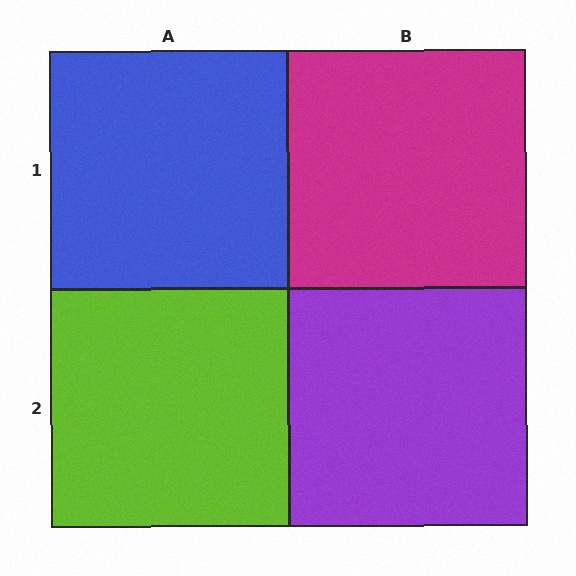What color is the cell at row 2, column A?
Lime.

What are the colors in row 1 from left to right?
Blue, magenta.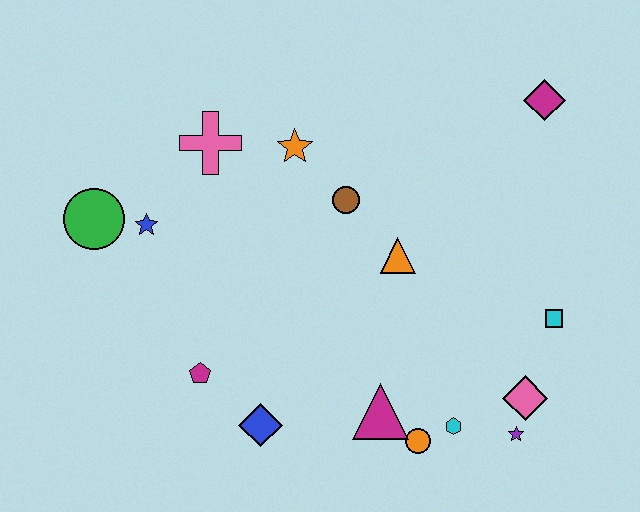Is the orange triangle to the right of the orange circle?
No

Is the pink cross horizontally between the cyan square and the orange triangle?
No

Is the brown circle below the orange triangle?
No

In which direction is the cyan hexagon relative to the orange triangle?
The cyan hexagon is below the orange triangle.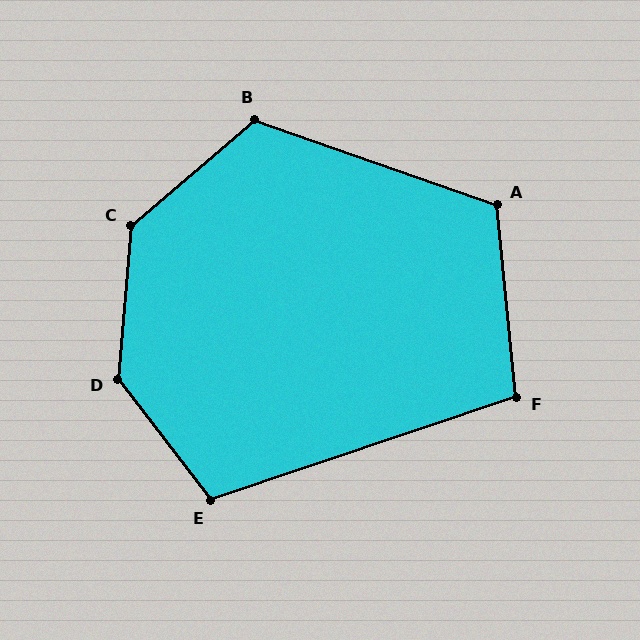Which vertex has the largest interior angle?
D, at approximately 137 degrees.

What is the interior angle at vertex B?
Approximately 120 degrees (obtuse).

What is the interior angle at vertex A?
Approximately 115 degrees (obtuse).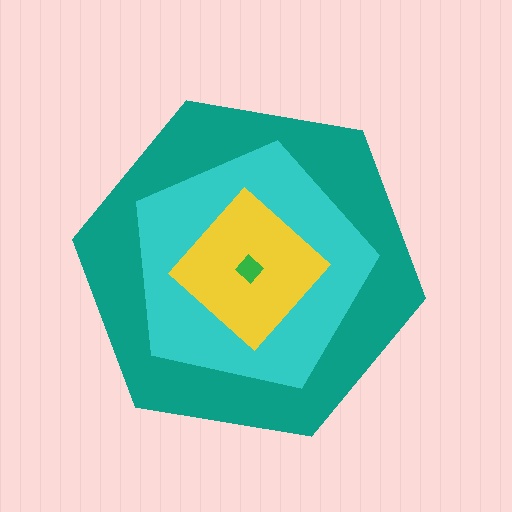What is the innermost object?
The green diamond.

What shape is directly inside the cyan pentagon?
The yellow diamond.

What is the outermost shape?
The teal hexagon.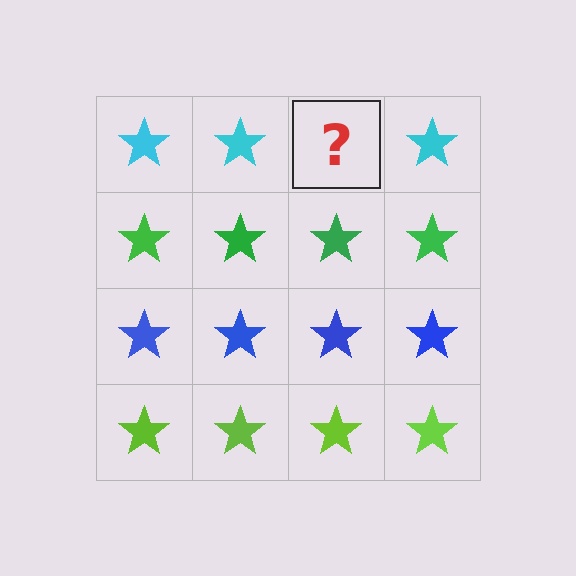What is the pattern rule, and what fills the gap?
The rule is that each row has a consistent color. The gap should be filled with a cyan star.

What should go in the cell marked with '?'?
The missing cell should contain a cyan star.